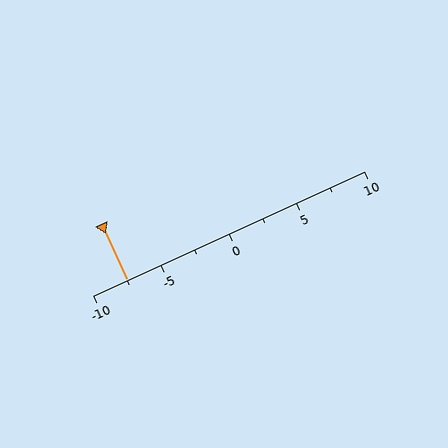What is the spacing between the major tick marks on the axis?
The major ticks are spaced 5 apart.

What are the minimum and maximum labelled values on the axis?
The axis runs from -10 to 10.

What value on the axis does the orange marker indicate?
The marker indicates approximately -7.5.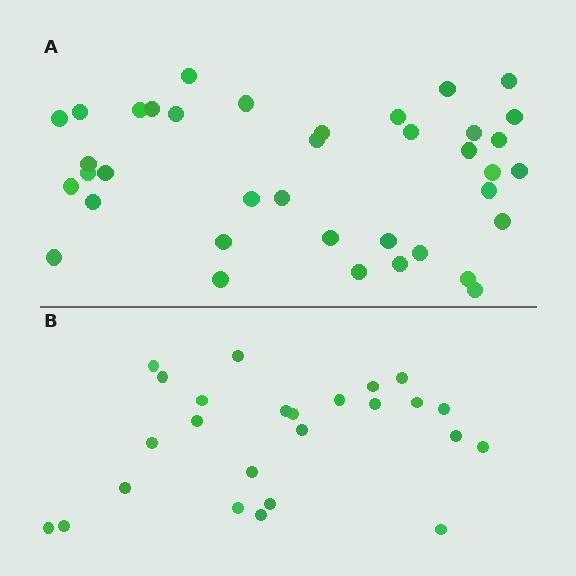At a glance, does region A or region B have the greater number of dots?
Region A (the top region) has more dots.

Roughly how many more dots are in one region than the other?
Region A has approximately 15 more dots than region B.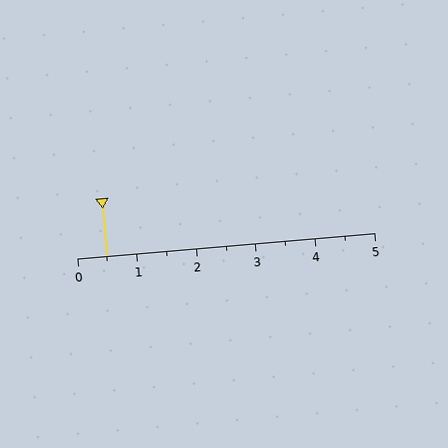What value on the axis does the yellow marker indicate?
The marker indicates approximately 0.5.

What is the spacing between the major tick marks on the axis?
The major ticks are spaced 1 apart.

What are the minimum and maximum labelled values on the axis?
The axis runs from 0 to 5.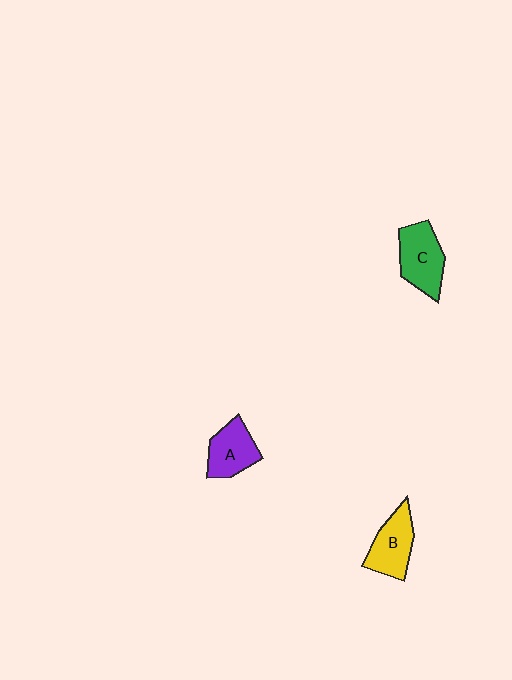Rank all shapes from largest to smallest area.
From largest to smallest: C (green), B (yellow), A (purple).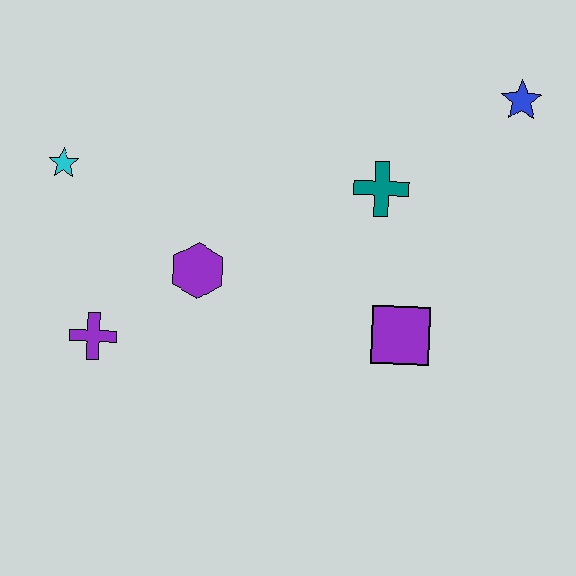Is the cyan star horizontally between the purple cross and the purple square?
No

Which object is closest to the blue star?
The teal cross is closest to the blue star.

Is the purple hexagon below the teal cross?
Yes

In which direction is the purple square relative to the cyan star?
The purple square is to the right of the cyan star.